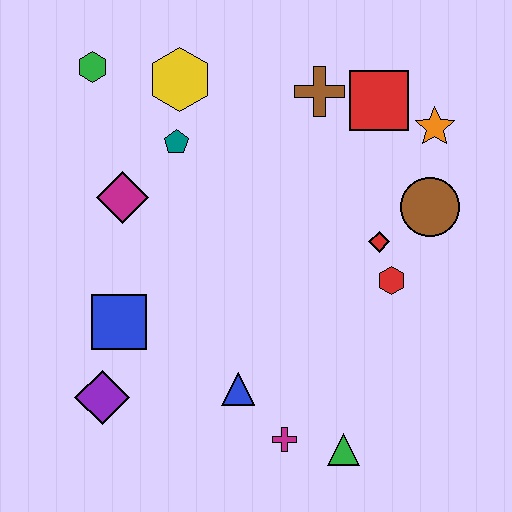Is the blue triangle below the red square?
Yes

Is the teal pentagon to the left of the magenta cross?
Yes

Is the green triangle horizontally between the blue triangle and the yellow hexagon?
No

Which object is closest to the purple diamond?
The blue square is closest to the purple diamond.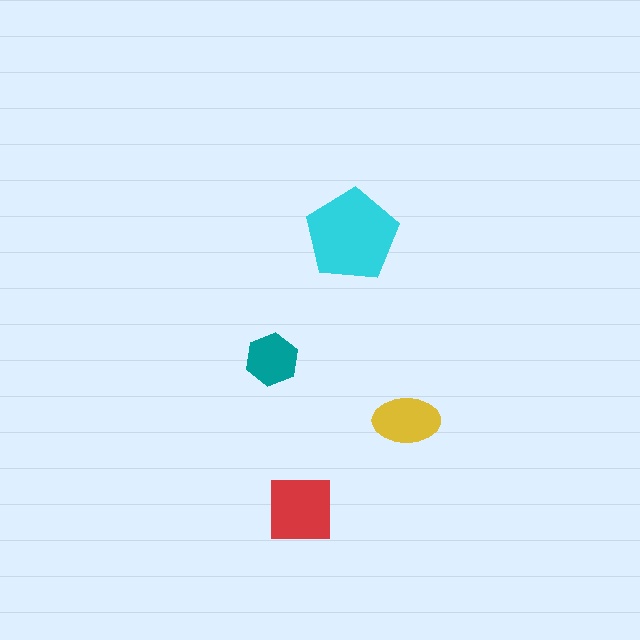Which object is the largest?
The cyan pentagon.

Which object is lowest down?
The red square is bottommost.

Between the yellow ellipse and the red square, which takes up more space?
The red square.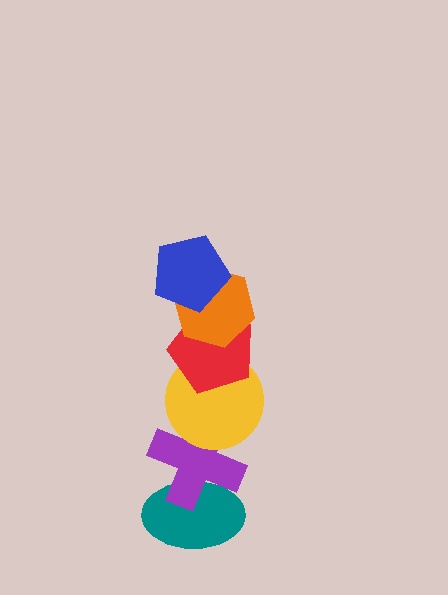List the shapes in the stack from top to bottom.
From top to bottom: the blue pentagon, the orange hexagon, the red pentagon, the yellow circle, the purple cross, the teal ellipse.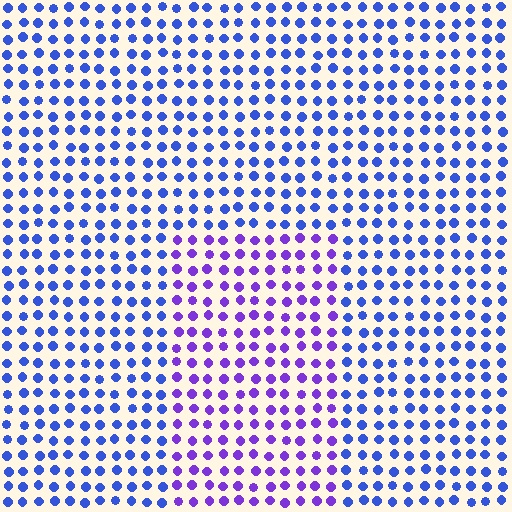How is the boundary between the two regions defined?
The boundary is defined purely by a slight shift in hue (about 39 degrees). Spacing, size, and orientation are identical on both sides.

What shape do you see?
I see a rectangle.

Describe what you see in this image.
The image is filled with small blue elements in a uniform arrangement. A rectangle-shaped region is visible where the elements are tinted to a slightly different hue, forming a subtle color boundary.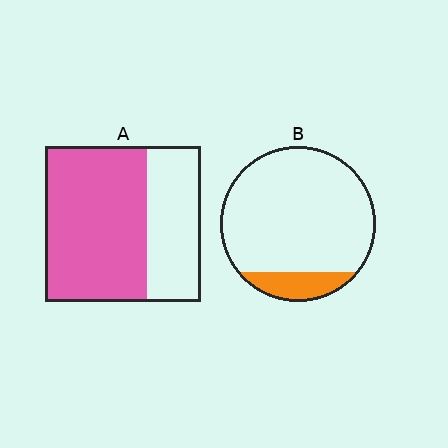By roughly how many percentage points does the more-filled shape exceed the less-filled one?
By roughly 50 percentage points (A over B).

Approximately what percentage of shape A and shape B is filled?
A is approximately 65% and B is approximately 15%.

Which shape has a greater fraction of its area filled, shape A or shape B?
Shape A.